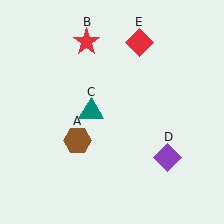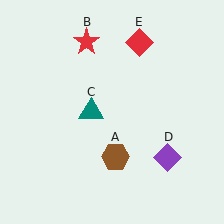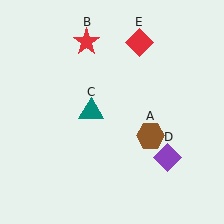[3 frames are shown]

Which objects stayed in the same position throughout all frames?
Red star (object B) and teal triangle (object C) and purple diamond (object D) and red diamond (object E) remained stationary.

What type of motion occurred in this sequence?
The brown hexagon (object A) rotated counterclockwise around the center of the scene.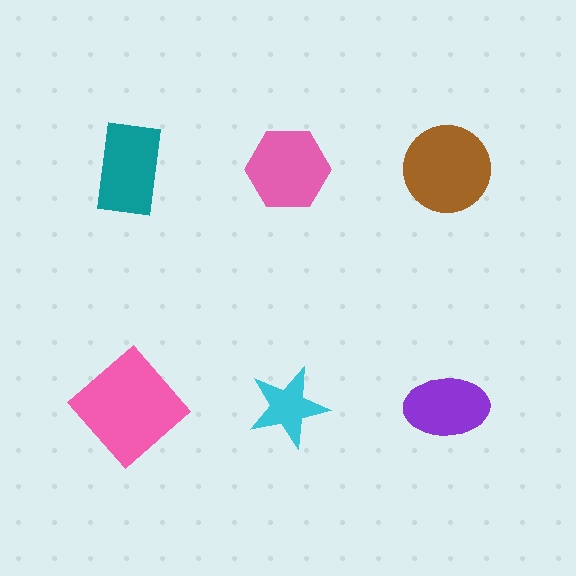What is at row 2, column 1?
A pink diamond.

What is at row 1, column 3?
A brown circle.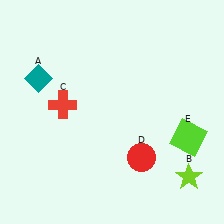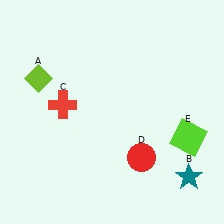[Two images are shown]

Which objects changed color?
A changed from teal to lime. B changed from lime to teal.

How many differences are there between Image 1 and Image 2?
There are 2 differences between the two images.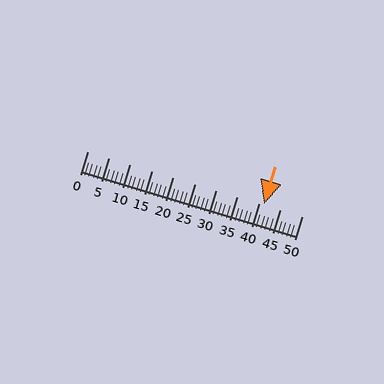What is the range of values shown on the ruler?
The ruler shows values from 0 to 50.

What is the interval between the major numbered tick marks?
The major tick marks are spaced 5 units apart.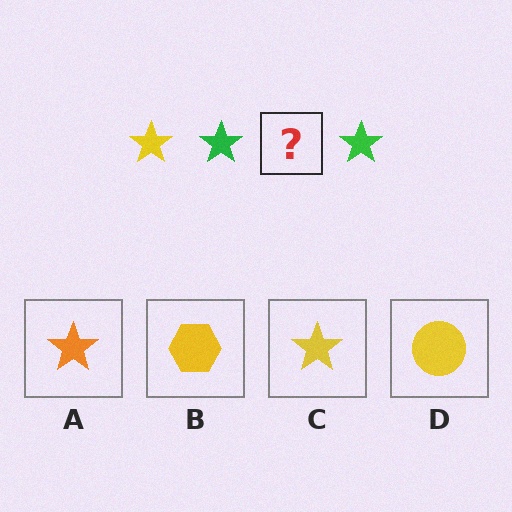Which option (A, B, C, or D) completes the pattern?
C.